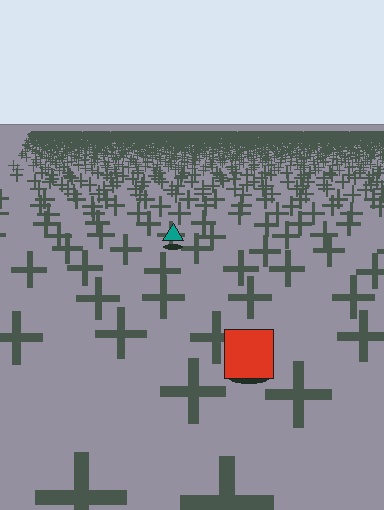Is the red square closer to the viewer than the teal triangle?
Yes. The red square is closer — you can tell from the texture gradient: the ground texture is coarser near it.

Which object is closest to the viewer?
The red square is closest. The texture marks near it are larger and more spread out.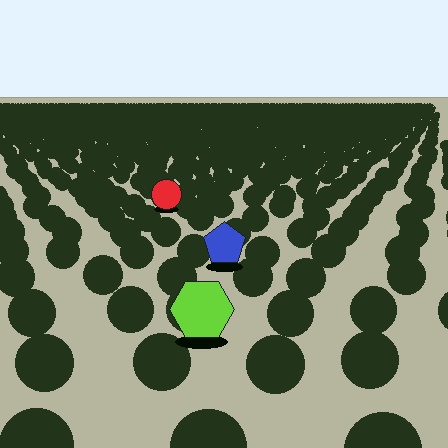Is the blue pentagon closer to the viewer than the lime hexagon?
No. The lime hexagon is closer — you can tell from the texture gradient: the ground texture is coarser near it.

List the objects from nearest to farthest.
From nearest to farthest: the lime hexagon, the blue pentagon, the red circle.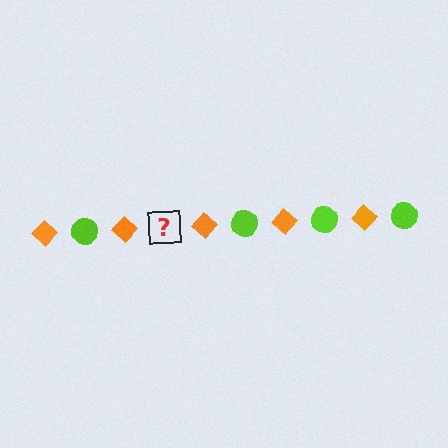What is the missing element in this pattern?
The missing element is a lime circle.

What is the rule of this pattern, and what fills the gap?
The rule is that the pattern alternates between orange diamond and lime circle. The gap should be filled with a lime circle.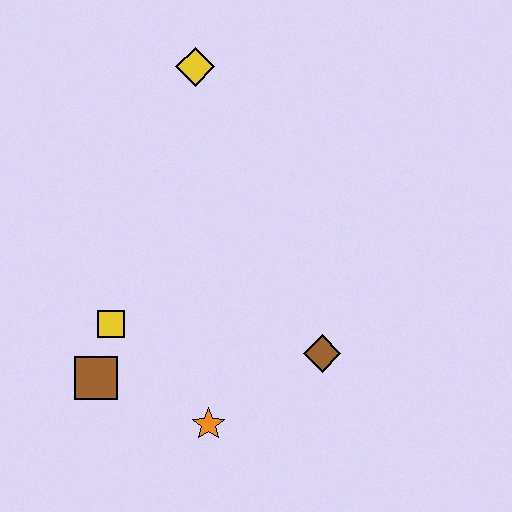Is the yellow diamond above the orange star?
Yes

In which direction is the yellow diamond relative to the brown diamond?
The yellow diamond is above the brown diamond.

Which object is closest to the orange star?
The brown square is closest to the orange star.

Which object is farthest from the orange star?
The yellow diamond is farthest from the orange star.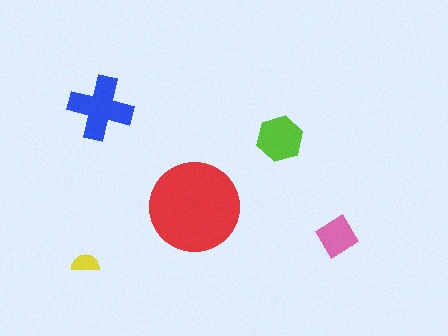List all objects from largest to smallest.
The red circle, the blue cross, the lime hexagon, the pink diamond, the yellow semicircle.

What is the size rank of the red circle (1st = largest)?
1st.